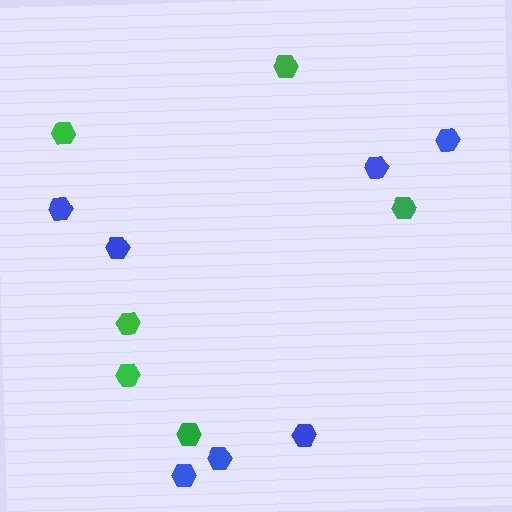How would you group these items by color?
There are 2 groups: one group of green hexagons (6) and one group of blue hexagons (7).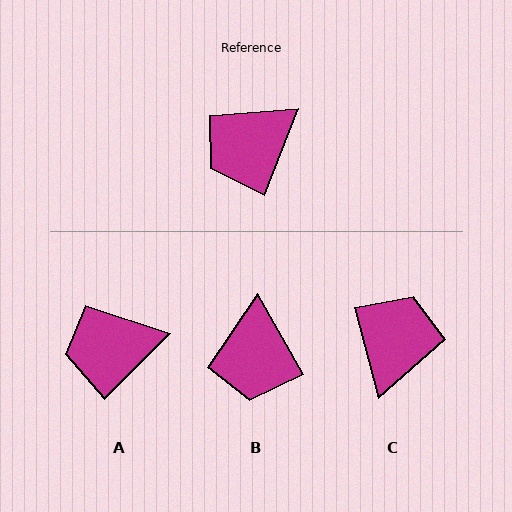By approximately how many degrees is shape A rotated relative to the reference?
Approximately 23 degrees clockwise.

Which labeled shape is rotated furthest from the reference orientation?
C, about 144 degrees away.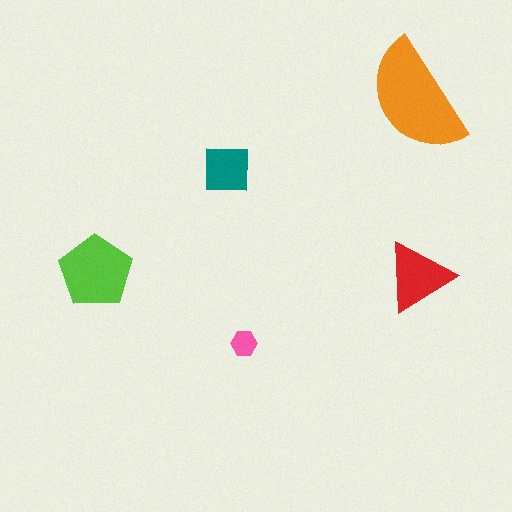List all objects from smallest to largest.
The pink hexagon, the teal square, the red triangle, the lime pentagon, the orange semicircle.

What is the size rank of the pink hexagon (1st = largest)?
5th.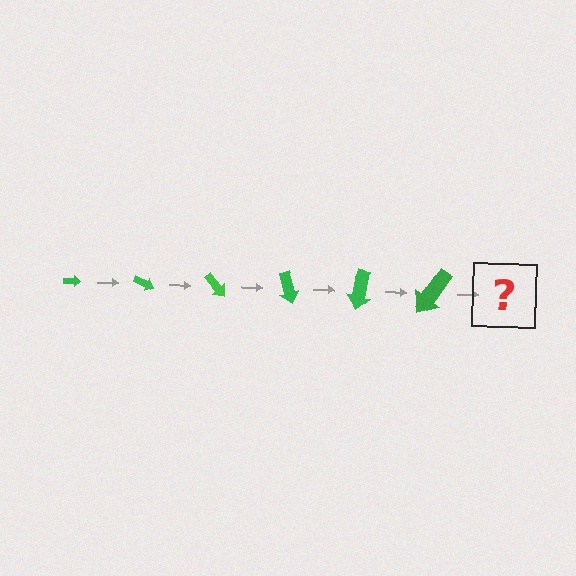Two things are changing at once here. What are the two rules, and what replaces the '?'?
The two rules are that the arrow grows larger each step and it rotates 25 degrees each step. The '?' should be an arrow, larger than the previous one and rotated 150 degrees from the start.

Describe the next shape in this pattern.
It should be an arrow, larger than the previous one and rotated 150 degrees from the start.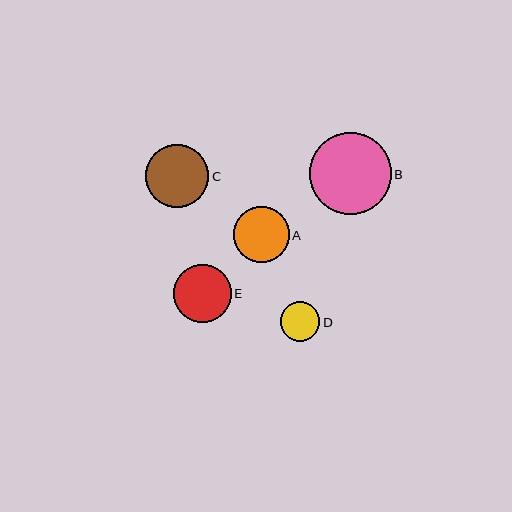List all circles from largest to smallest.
From largest to smallest: B, C, E, A, D.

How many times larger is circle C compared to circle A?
Circle C is approximately 1.1 times the size of circle A.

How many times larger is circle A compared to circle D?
Circle A is approximately 1.4 times the size of circle D.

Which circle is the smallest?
Circle D is the smallest with a size of approximately 40 pixels.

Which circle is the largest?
Circle B is the largest with a size of approximately 82 pixels.